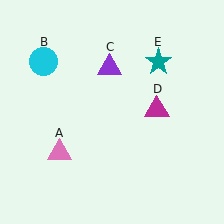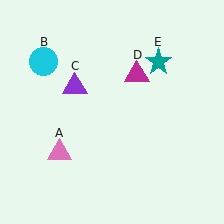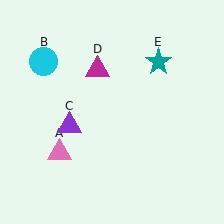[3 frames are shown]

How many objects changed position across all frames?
2 objects changed position: purple triangle (object C), magenta triangle (object D).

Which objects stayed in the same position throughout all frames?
Pink triangle (object A) and cyan circle (object B) and teal star (object E) remained stationary.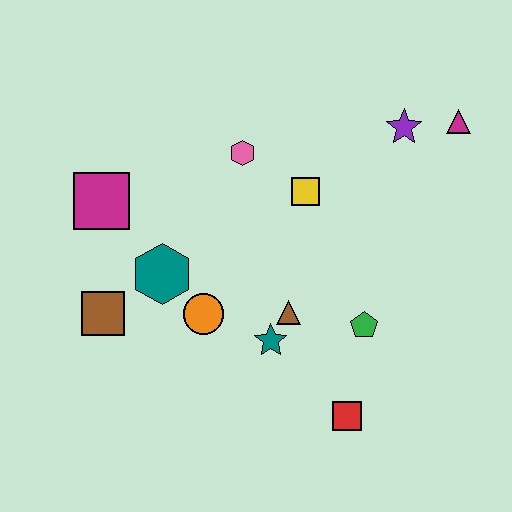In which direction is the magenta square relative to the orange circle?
The magenta square is above the orange circle.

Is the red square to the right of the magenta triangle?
No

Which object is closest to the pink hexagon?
The yellow square is closest to the pink hexagon.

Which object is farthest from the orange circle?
The magenta triangle is farthest from the orange circle.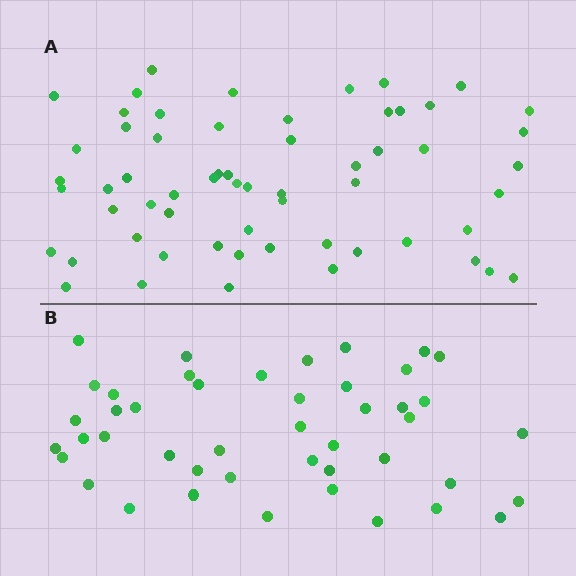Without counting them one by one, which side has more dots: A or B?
Region A (the top region) has more dots.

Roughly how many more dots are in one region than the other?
Region A has approximately 15 more dots than region B.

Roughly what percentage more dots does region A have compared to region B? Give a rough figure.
About 35% more.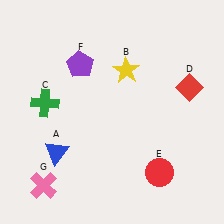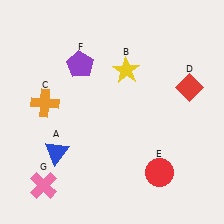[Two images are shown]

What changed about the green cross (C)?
In Image 1, C is green. In Image 2, it changed to orange.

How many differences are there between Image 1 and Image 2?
There is 1 difference between the two images.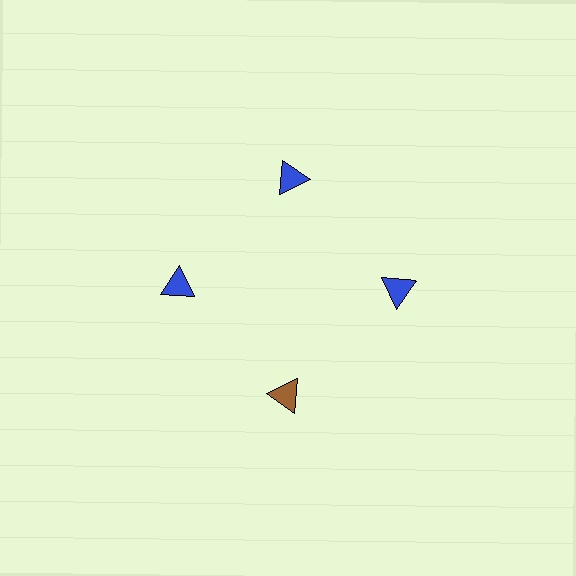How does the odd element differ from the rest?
It has a different color: brown instead of blue.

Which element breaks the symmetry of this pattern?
The brown triangle at roughly the 6 o'clock position breaks the symmetry. All other shapes are blue triangles.